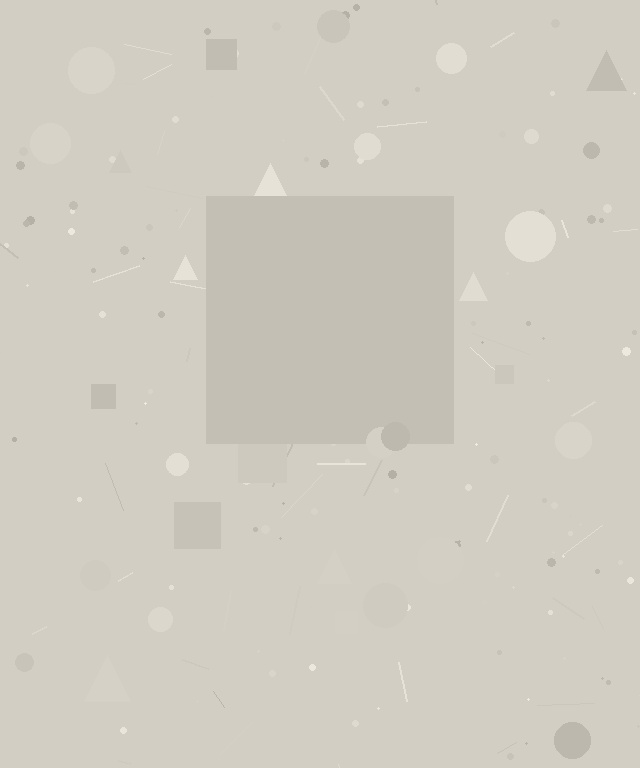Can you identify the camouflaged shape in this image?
The camouflaged shape is a square.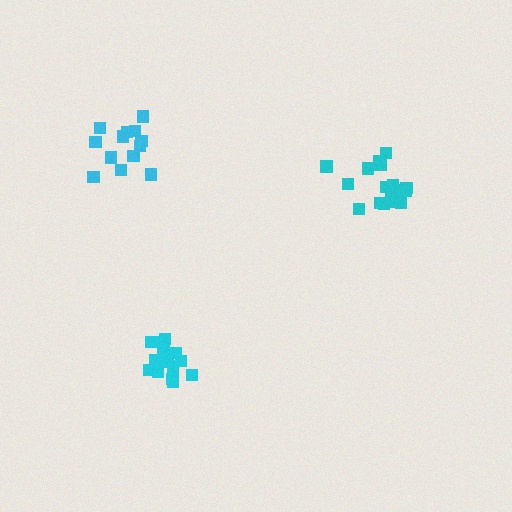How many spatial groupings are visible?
There are 3 spatial groupings.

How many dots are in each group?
Group 1: 18 dots, Group 2: 17 dots, Group 3: 13 dots (48 total).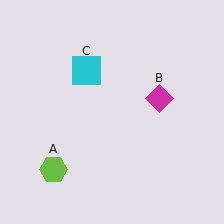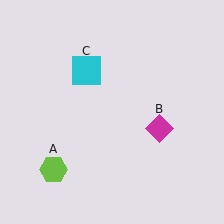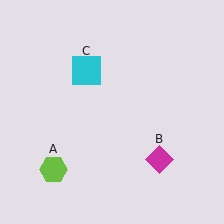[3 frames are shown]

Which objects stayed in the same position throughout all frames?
Lime hexagon (object A) and cyan square (object C) remained stationary.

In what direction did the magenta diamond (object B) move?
The magenta diamond (object B) moved down.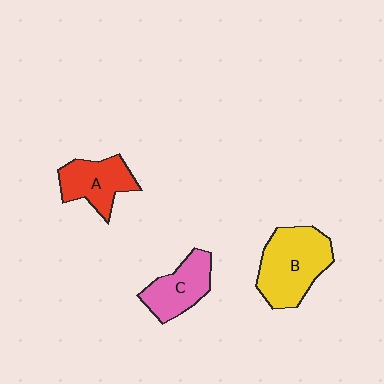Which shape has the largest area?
Shape B (yellow).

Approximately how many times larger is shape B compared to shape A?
Approximately 1.5 times.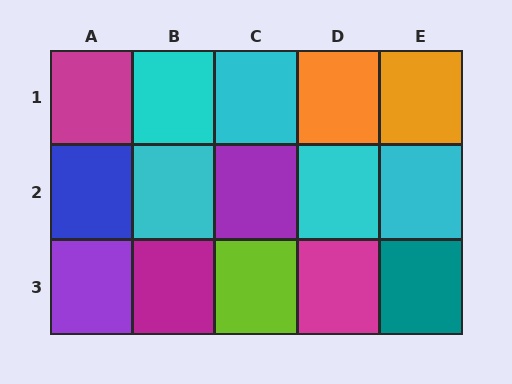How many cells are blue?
1 cell is blue.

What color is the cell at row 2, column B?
Cyan.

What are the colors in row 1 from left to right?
Magenta, cyan, cyan, orange, orange.